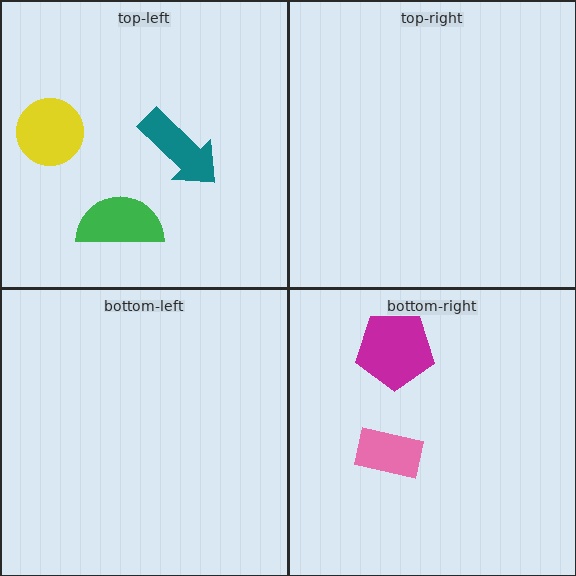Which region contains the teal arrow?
The top-left region.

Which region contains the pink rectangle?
The bottom-right region.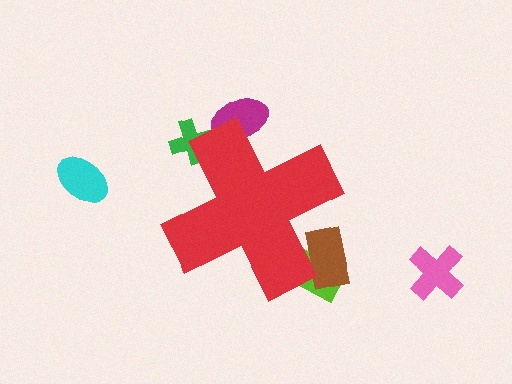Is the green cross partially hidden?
Yes, the green cross is partially hidden behind the red cross.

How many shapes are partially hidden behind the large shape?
4 shapes are partially hidden.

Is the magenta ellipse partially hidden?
Yes, the magenta ellipse is partially hidden behind the red cross.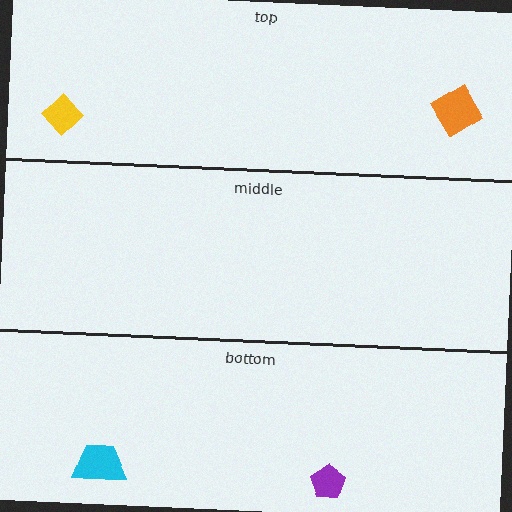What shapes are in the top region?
The yellow diamond, the orange diamond.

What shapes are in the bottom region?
The cyan trapezoid, the purple pentagon.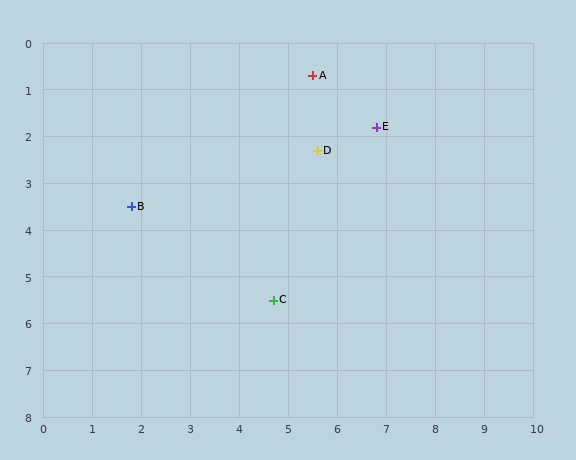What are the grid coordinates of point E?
Point E is at approximately (6.8, 1.8).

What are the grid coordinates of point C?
Point C is at approximately (4.7, 5.5).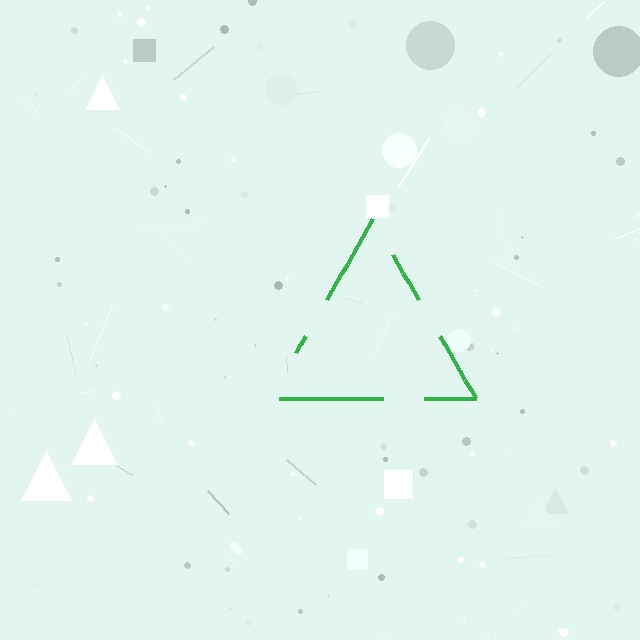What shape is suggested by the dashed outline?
The dashed outline suggests a triangle.